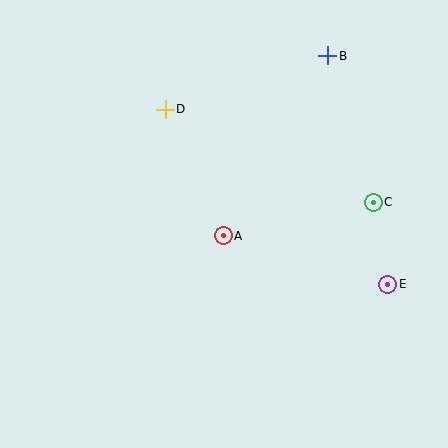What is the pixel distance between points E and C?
The distance between E and C is 83 pixels.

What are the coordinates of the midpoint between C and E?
The midpoint between C and E is at (381, 243).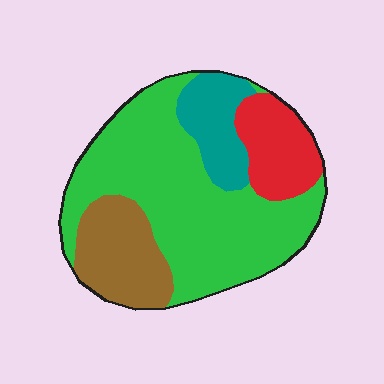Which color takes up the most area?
Green, at roughly 55%.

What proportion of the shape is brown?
Brown takes up between a sixth and a third of the shape.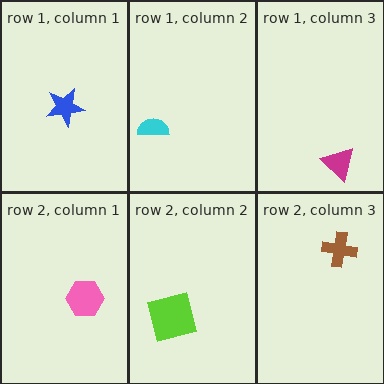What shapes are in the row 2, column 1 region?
The pink hexagon.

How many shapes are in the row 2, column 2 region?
1.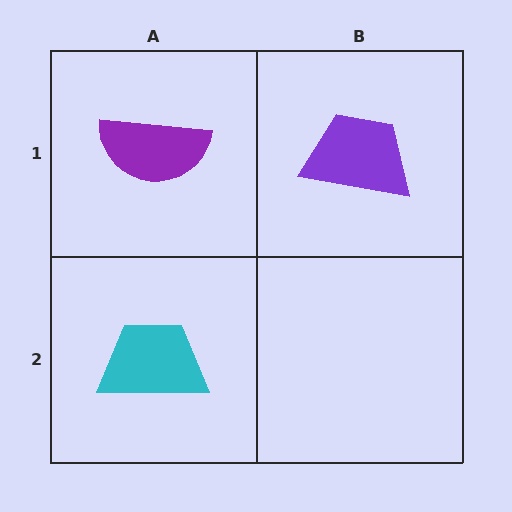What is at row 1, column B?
A purple trapezoid.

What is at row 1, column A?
A purple semicircle.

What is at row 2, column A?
A cyan trapezoid.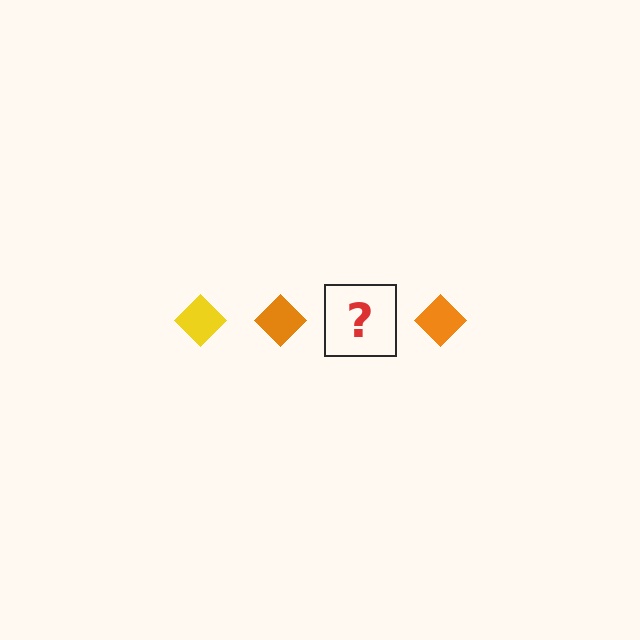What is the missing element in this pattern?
The missing element is a yellow diamond.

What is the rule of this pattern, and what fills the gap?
The rule is that the pattern cycles through yellow, orange diamonds. The gap should be filled with a yellow diamond.